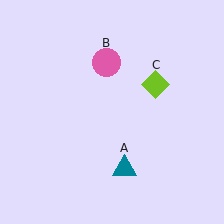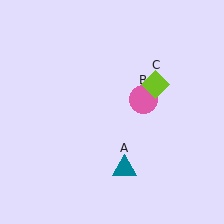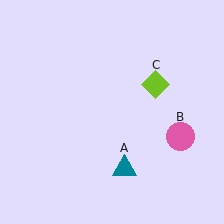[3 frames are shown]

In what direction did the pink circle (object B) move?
The pink circle (object B) moved down and to the right.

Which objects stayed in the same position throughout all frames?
Teal triangle (object A) and lime diamond (object C) remained stationary.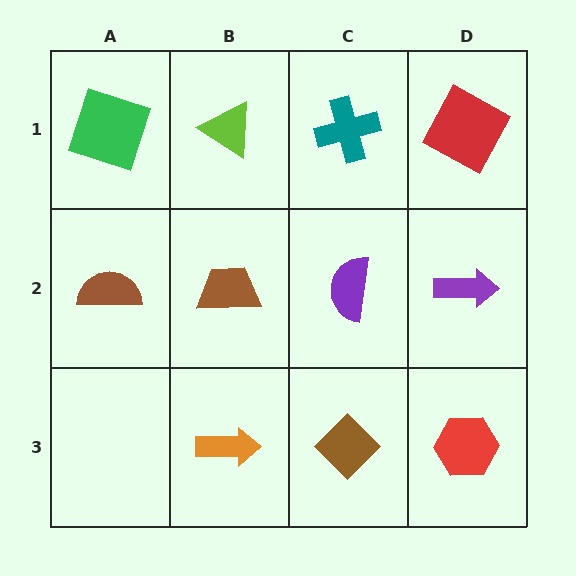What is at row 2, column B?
A brown trapezoid.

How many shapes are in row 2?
4 shapes.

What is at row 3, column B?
An orange arrow.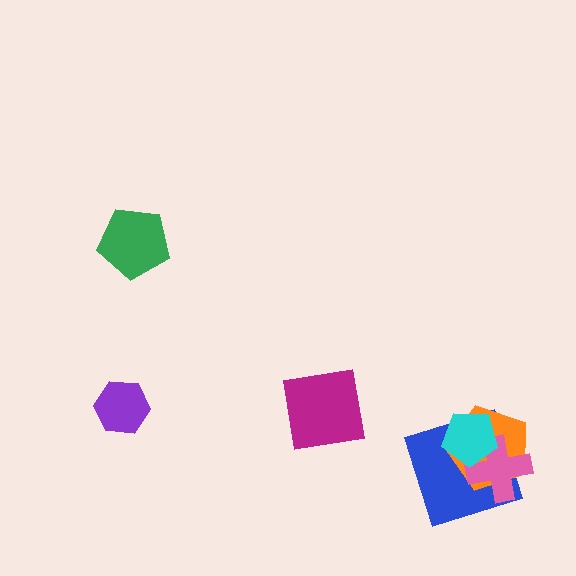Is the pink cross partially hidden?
Yes, it is partially covered by another shape.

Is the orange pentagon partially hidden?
Yes, it is partially covered by another shape.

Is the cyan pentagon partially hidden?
No, no other shape covers it.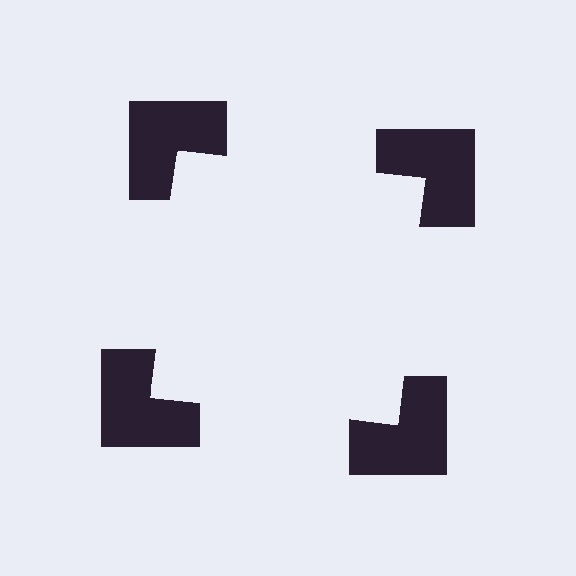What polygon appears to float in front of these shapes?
An illusory square — its edges are inferred from the aligned wedge cuts in the notched squares, not physically drawn.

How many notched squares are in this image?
There are 4 — one at each vertex of the illusory square.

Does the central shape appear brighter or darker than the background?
It typically appears slightly brighter than the background, even though no actual brightness change is drawn.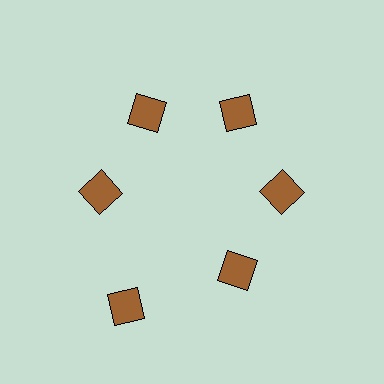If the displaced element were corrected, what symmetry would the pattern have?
It would have 6-fold rotational symmetry — the pattern would map onto itself every 60 degrees.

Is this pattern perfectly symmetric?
No. The 6 brown diamonds are arranged in a ring, but one element near the 7 o'clock position is pushed outward from the center, breaking the 6-fold rotational symmetry.